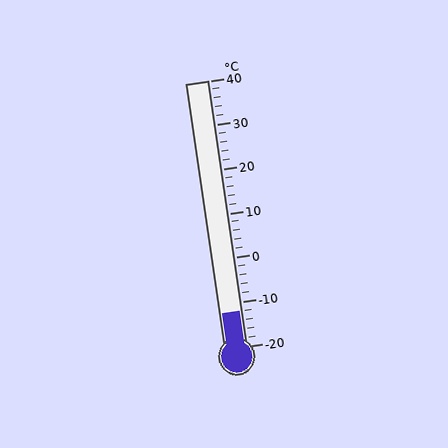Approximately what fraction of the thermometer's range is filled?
The thermometer is filled to approximately 15% of its range.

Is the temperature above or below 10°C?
The temperature is below 10°C.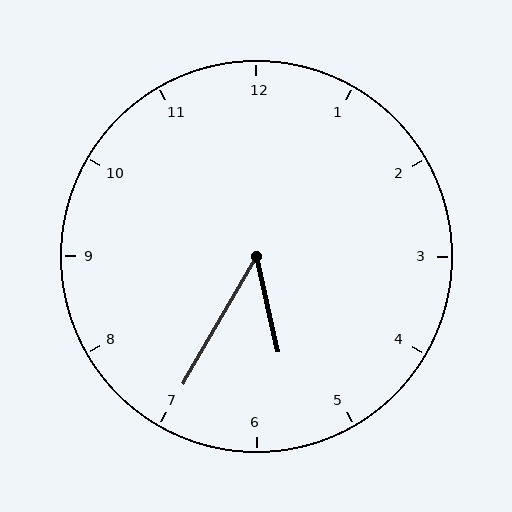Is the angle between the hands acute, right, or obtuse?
It is acute.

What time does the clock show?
5:35.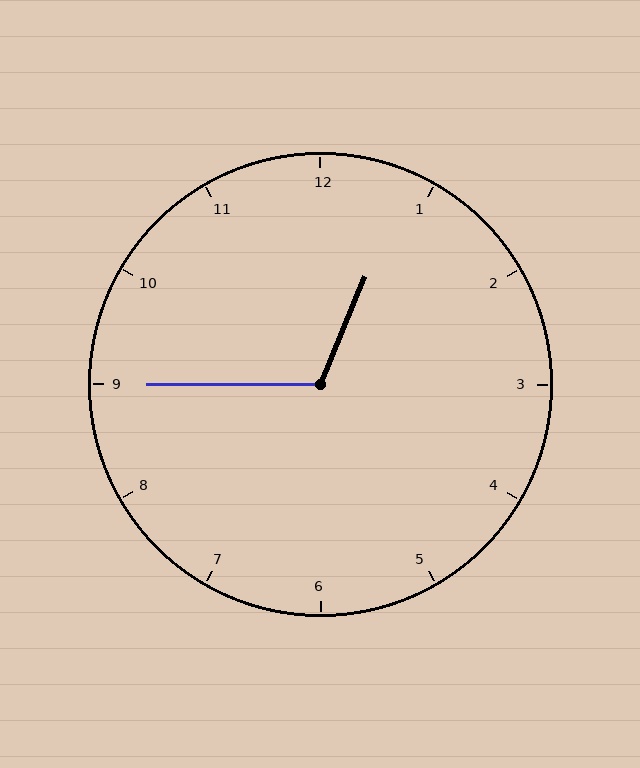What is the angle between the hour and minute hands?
Approximately 112 degrees.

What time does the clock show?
12:45.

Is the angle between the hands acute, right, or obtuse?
It is obtuse.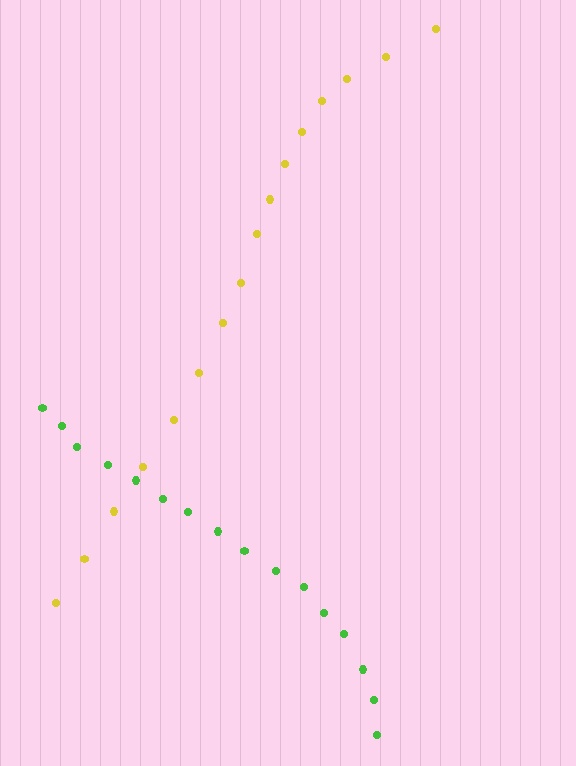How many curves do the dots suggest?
There are 2 distinct paths.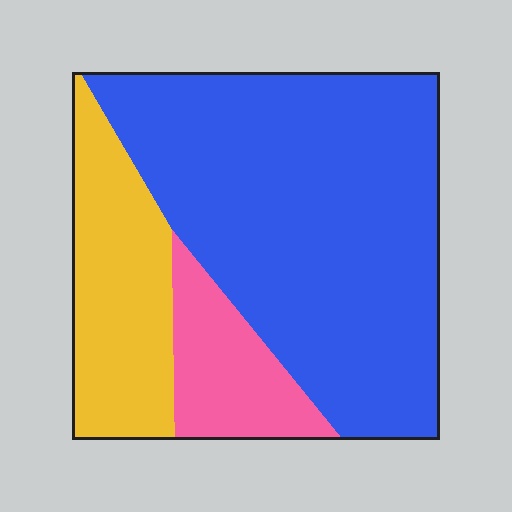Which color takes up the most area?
Blue, at roughly 65%.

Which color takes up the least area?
Pink, at roughly 15%.